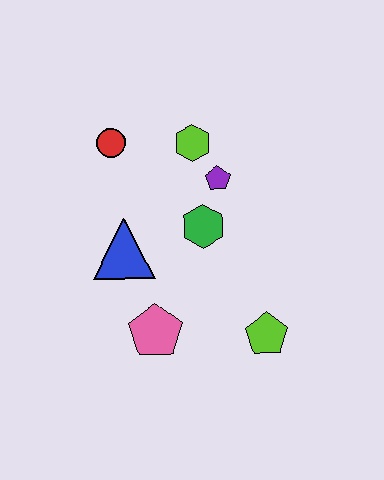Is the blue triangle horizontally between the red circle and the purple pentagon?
Yes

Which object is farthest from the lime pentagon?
The red circle is farthest from the lime pentagon.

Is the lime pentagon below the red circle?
Yes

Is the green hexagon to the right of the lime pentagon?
No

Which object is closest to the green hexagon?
The purple pentagon is closest to the green hexagon.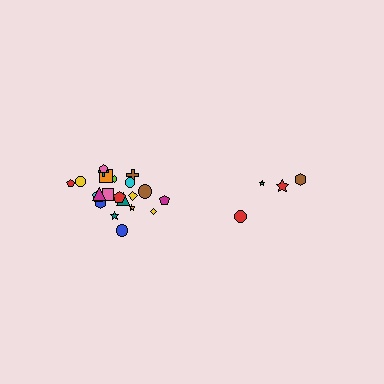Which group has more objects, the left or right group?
The left group.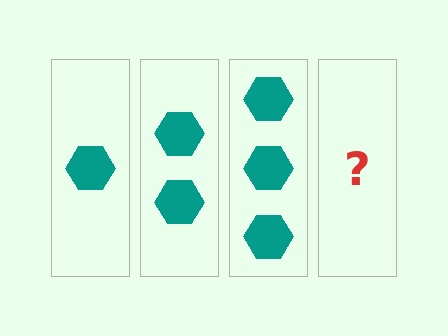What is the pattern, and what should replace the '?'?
The pattern is that each step adds one more hexagon. The '?' should be 4 hexagons.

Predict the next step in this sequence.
The next step is 4 hexagons.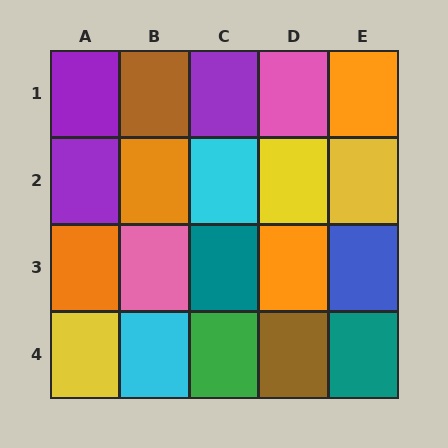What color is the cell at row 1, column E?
Orange.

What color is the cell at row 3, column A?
Orange.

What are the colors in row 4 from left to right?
Yellow, cyan, green, brown, teal.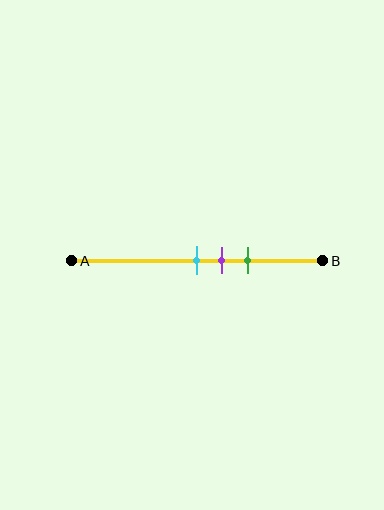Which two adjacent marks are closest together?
The cyan and purple marks are the closest adjacent pair.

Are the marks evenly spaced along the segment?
Yes, the marks are approximately evenly spaced.